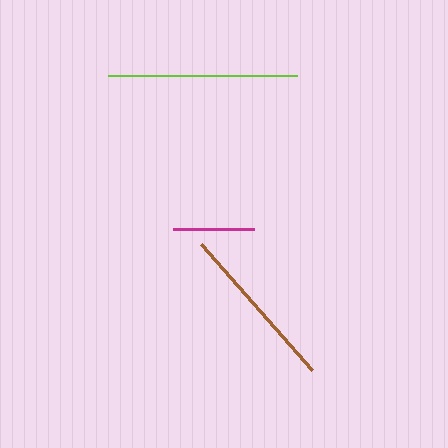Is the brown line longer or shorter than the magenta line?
The brown line is longer than the magenta line.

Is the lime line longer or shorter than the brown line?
The lime line is longer than the brown line.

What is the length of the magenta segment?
The magenta segment is approximately 81 pixels long.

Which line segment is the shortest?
The magenta line is the shortest at approximately 81 pixels.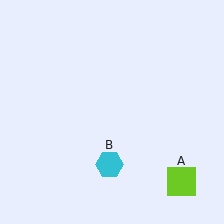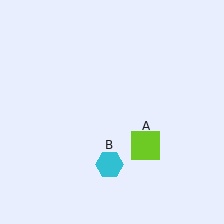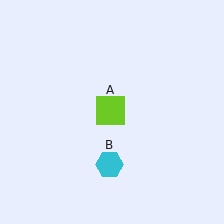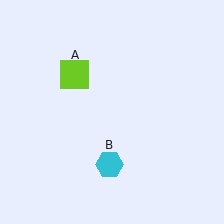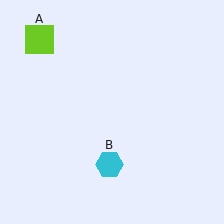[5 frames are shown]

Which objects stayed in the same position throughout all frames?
Cyan hexagon (object B) remained stationary.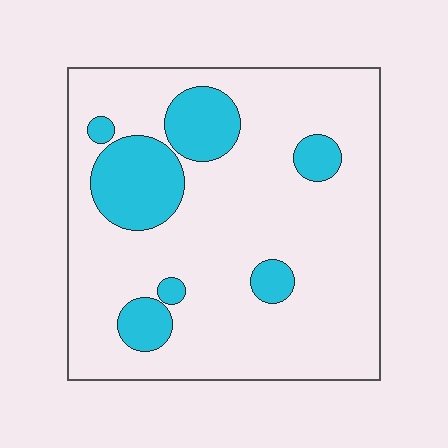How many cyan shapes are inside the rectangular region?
7.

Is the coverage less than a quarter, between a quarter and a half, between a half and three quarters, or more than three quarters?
Less than a quarter.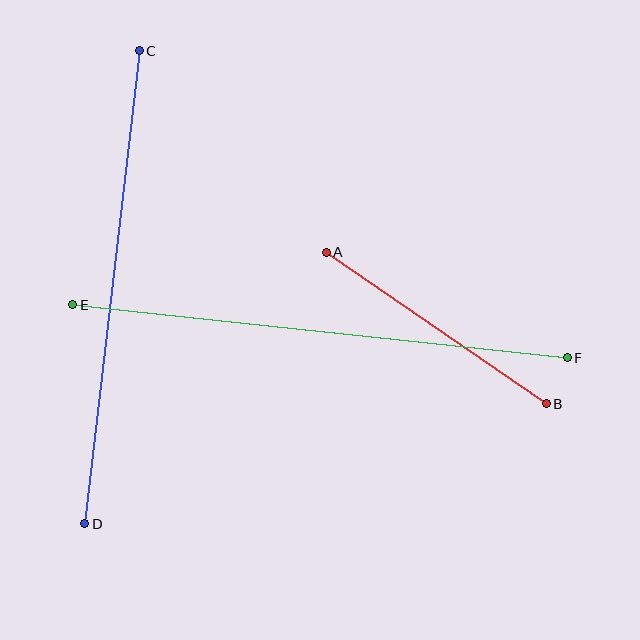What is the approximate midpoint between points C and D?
The midpoint is at approximately (112, 287) pixels.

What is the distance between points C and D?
The distance is approximately 476 pixels.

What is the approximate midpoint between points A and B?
The midpoint is at approximately (436, 328) pixels.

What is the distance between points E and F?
The distance is approximately 497 pixels.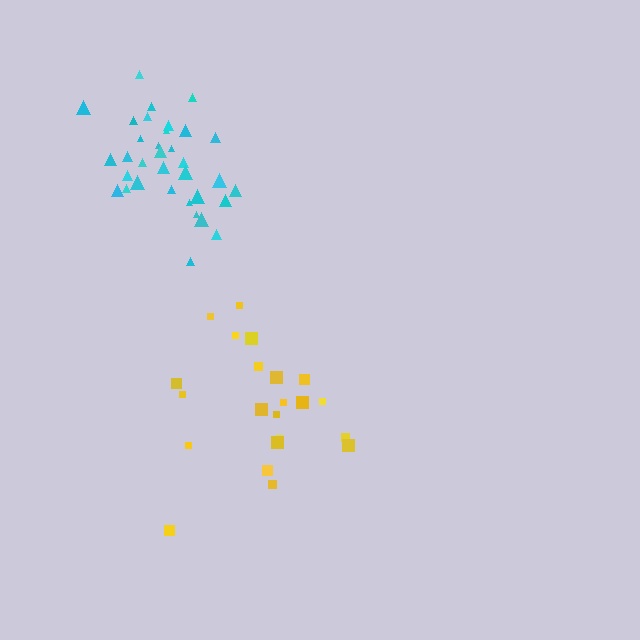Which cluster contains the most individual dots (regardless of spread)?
Cyan (35).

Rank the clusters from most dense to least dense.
cyan, yellow.